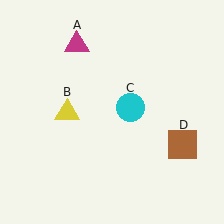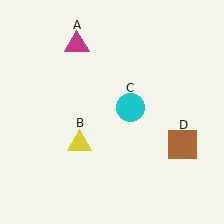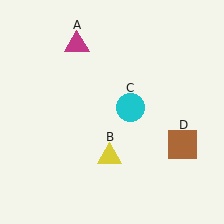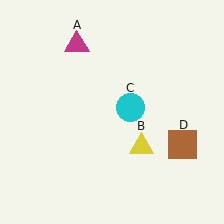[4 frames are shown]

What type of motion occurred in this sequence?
The yellow triangle (object B) rotated counterclockwise around the center of the scene.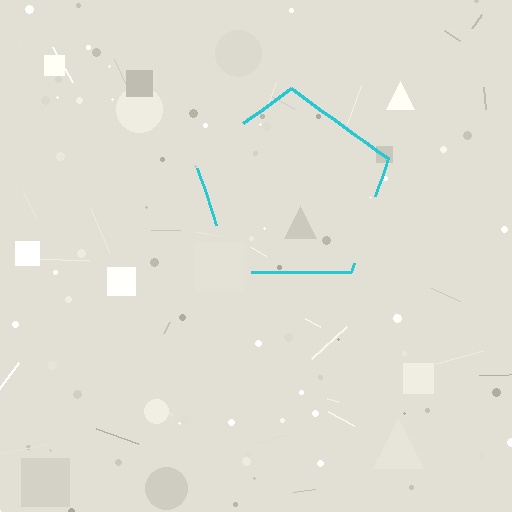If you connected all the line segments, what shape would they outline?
They would outline a pentagon.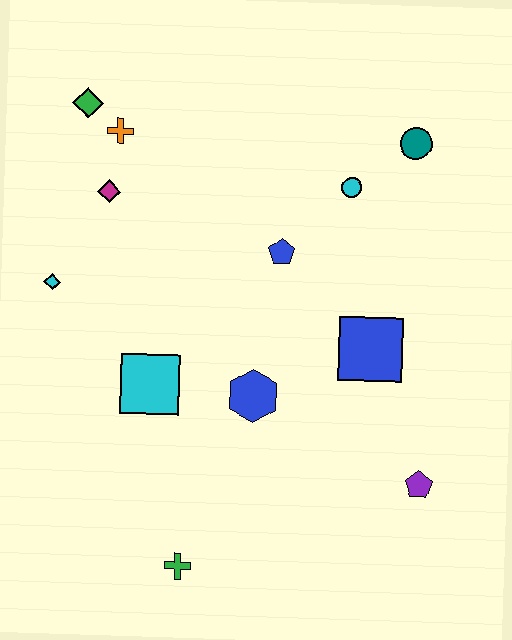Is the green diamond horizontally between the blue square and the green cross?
No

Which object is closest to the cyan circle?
The teal circle is closest to the cyan circle.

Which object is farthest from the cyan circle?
The green cross is farthest from the cyan circle.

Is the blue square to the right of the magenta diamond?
Yes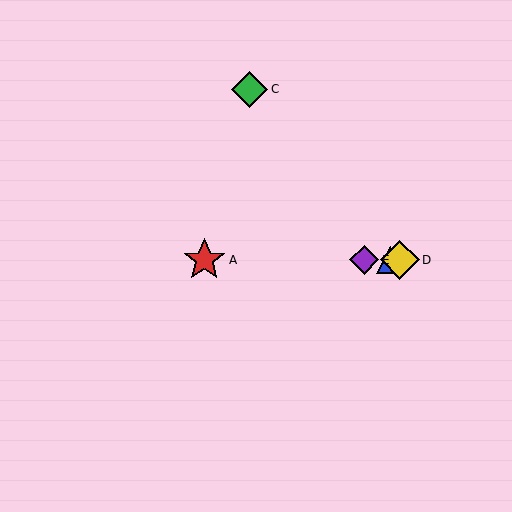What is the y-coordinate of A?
Object A is at y≈260.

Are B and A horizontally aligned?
Yes, both are at y≈260.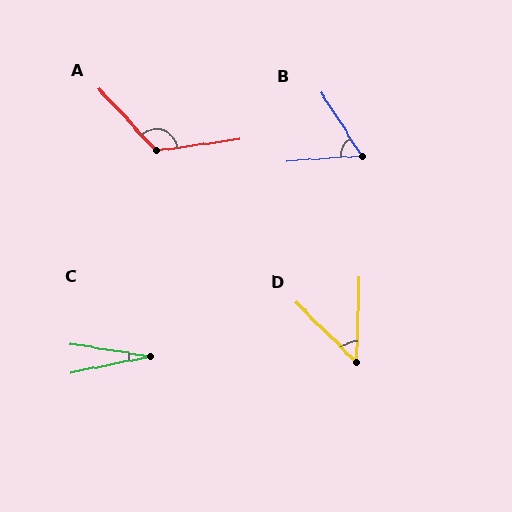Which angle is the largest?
A, at approximately 126 degrees.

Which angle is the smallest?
C, at approximately 21 degrees.